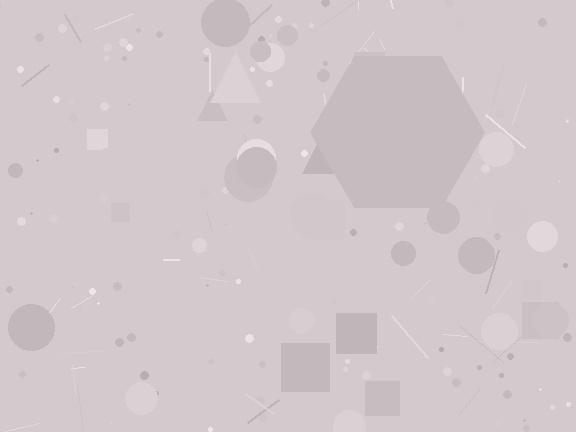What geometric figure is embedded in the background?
A hexagon is embedded in the background.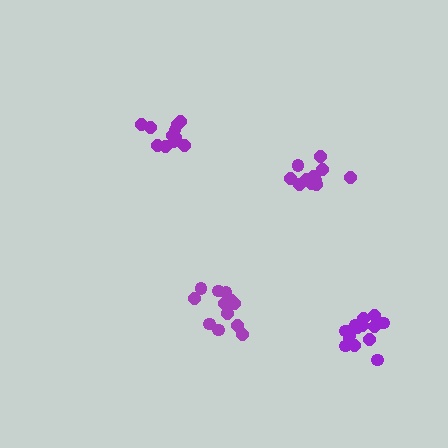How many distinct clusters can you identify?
There are 4 distinct clusters.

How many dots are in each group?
Group 1: 12 dots, Group 2: 11 dots, Group 3: 11 dots, Group 4: 15 dots (49 total).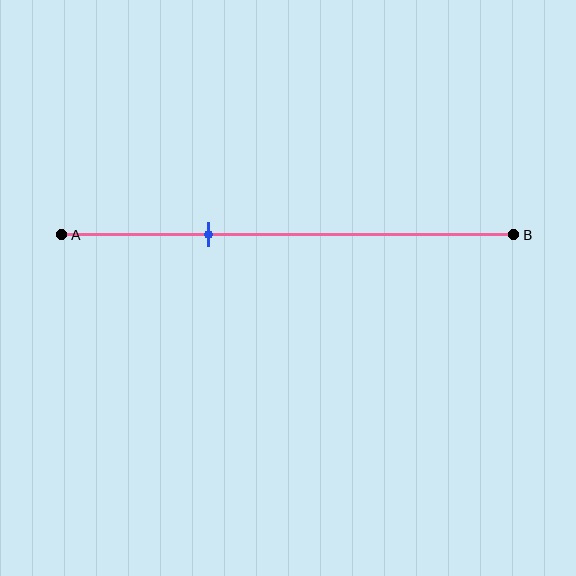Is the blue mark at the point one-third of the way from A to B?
Yes, the mark is approximately at the one-third point.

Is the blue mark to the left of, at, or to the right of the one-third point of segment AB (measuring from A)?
The blue mark is approximately at the one-third point of segment AB.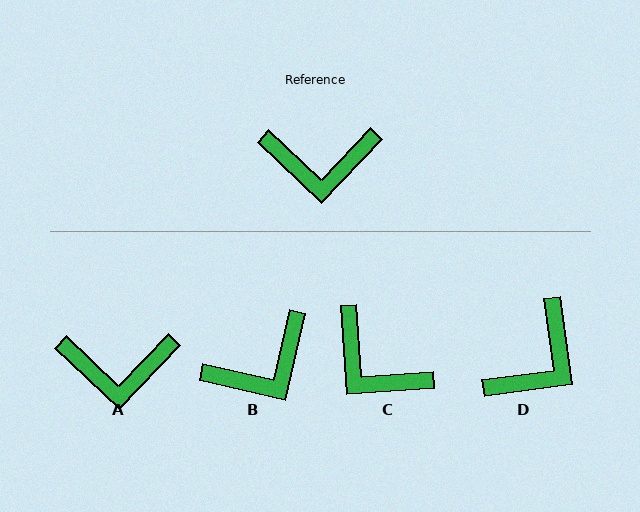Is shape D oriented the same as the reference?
No, it is off by about 51 degrees.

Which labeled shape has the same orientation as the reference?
A.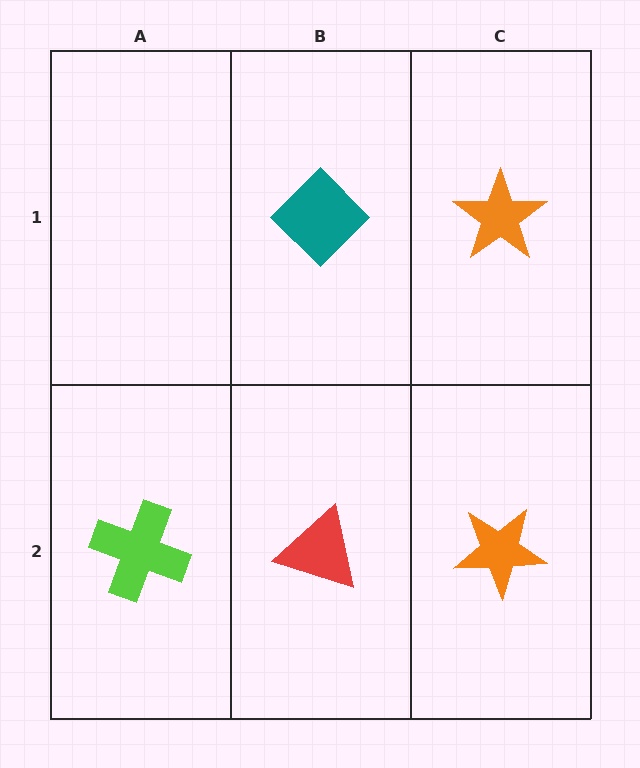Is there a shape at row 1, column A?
No, that cell is empty.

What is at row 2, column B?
A red triangle.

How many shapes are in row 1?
2 shapes.